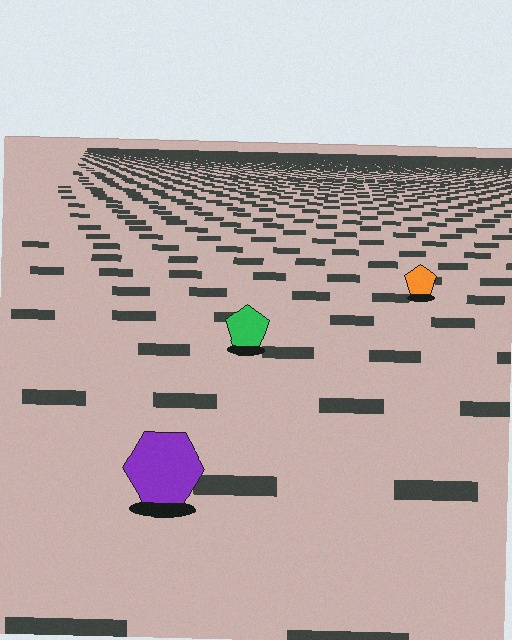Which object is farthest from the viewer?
The orange pentagon is farthest from the viewer. It appears smaller and the ground texture around it is denser.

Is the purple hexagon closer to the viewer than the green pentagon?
Yes. The purple hexagon is closer — you can tell from the texture gradient: the ground texture is coarser near it.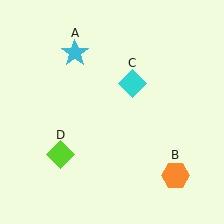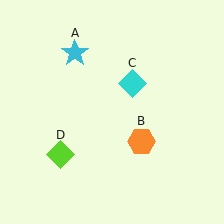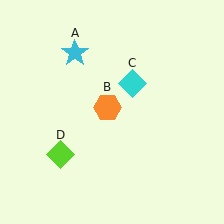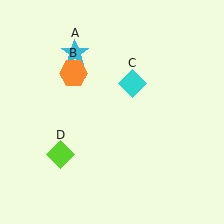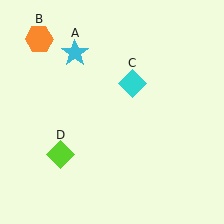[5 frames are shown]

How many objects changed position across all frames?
1 object changed position: orange hexagon (object B).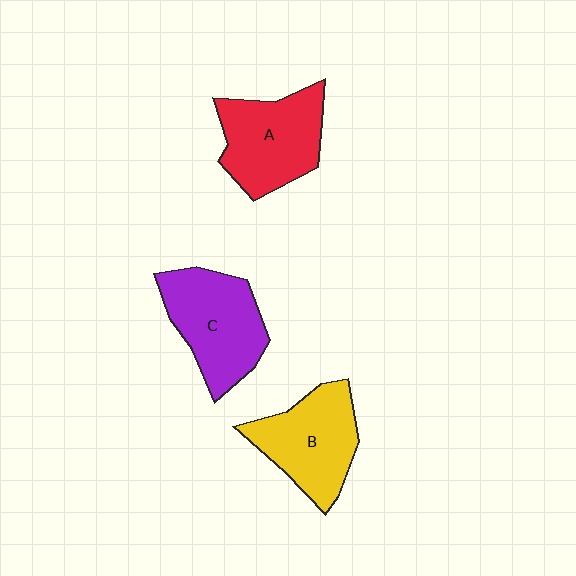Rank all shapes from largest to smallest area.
From largest to smallest: C (purple), A (red), B (yellow).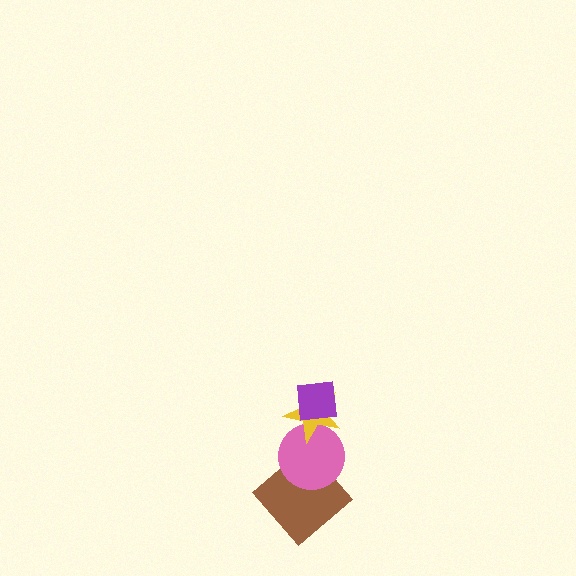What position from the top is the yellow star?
The yellow star is 2nd from the top.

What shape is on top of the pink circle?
The yellow star is on top of the pink circle.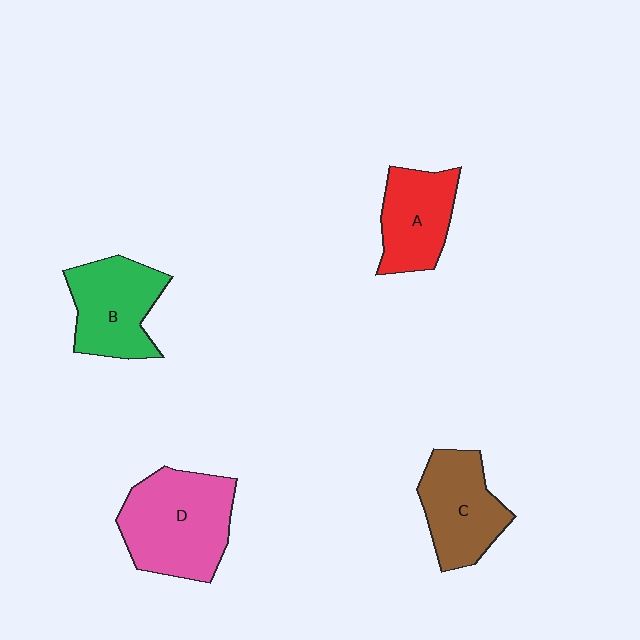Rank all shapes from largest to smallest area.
From largest to smallest: D (pink), B (green), C (brown), A (red).